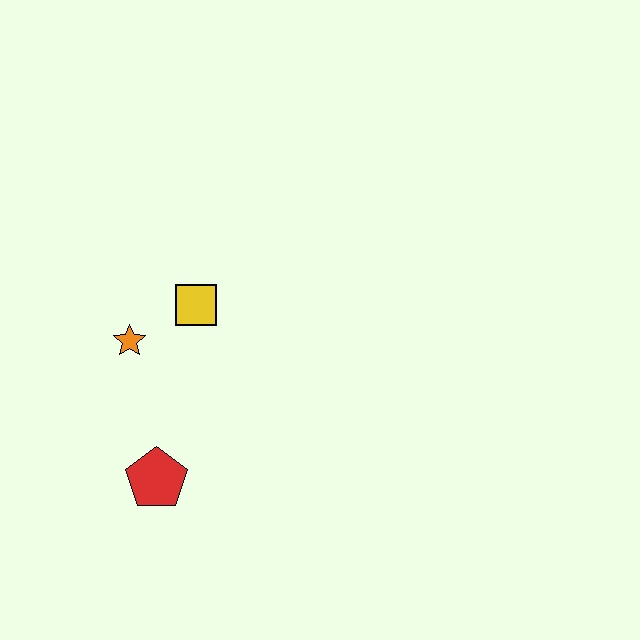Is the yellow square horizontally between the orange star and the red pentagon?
No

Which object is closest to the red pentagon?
The orange star is closest to the red pentagon.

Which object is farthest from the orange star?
The red pentagon is farthest from the orange star.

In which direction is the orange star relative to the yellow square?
The orange star is to the left of the yellow square.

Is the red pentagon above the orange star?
No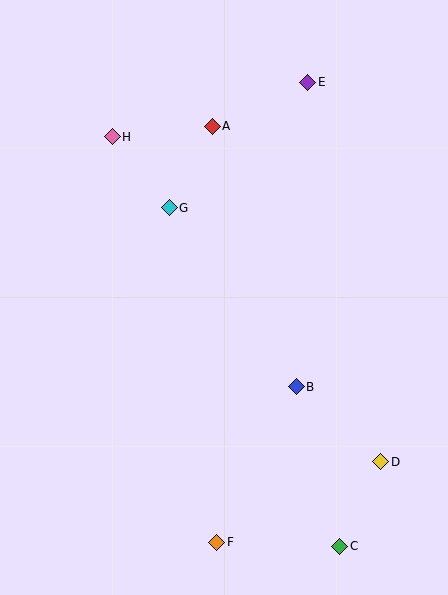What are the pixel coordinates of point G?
Point G is at (169, 208).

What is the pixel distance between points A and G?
The distance between A and G is 92 pixels.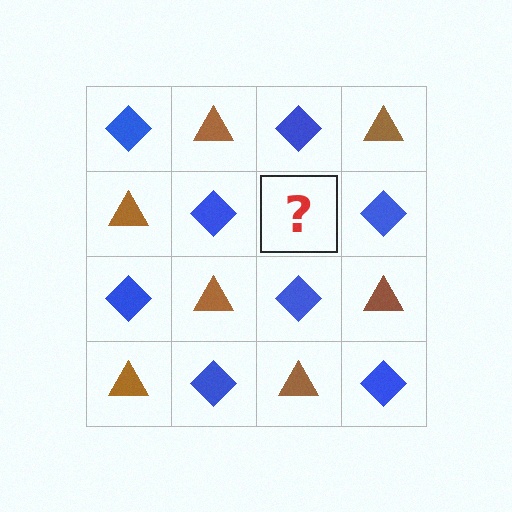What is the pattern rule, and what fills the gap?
The rule is that it alternates blue diamond and brown triangle in a checkerboard pattern. The gap should be filled with a brown triangle.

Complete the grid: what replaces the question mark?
The question mark should be replaced with a brown triangle.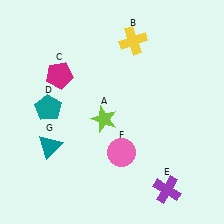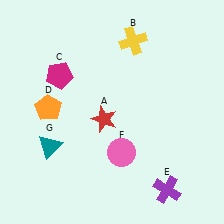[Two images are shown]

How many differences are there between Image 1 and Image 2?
There are 2 differences between the two images.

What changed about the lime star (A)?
In Image 1, A is lime. In Image 2, it changed to red.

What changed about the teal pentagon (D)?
In Image 1, D is teal. In Image 2, it changed to orange.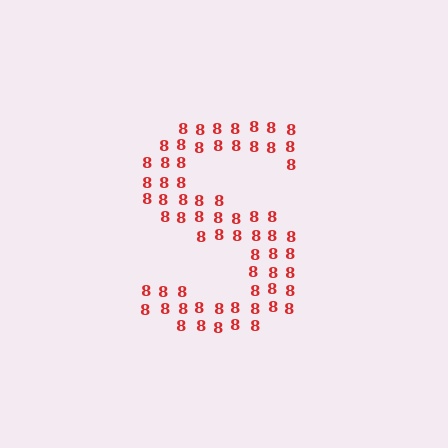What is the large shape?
The large shape is the letter S.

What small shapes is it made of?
It is made of small digit 8's.